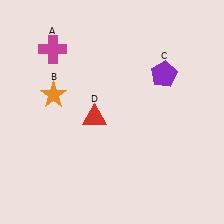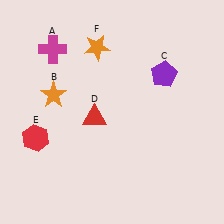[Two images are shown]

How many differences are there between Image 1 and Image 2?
There are 2 differences between the two images.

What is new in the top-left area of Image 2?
An orange star (F) was added in the top-left area of Image 2.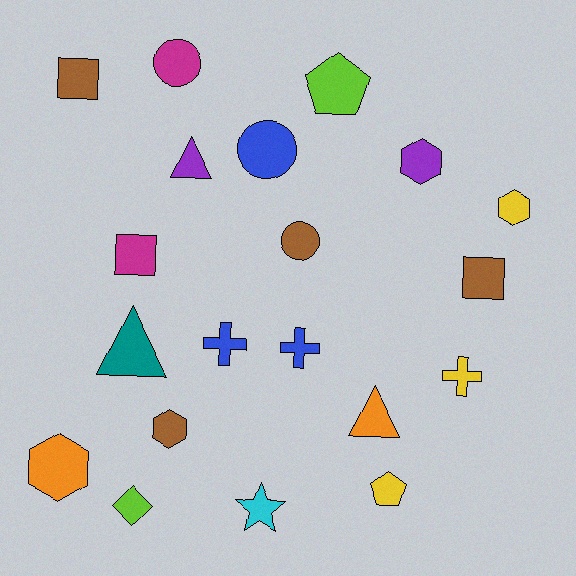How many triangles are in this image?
There are 3 triangles.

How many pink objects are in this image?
There are no pink objects.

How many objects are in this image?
There are 20 objects.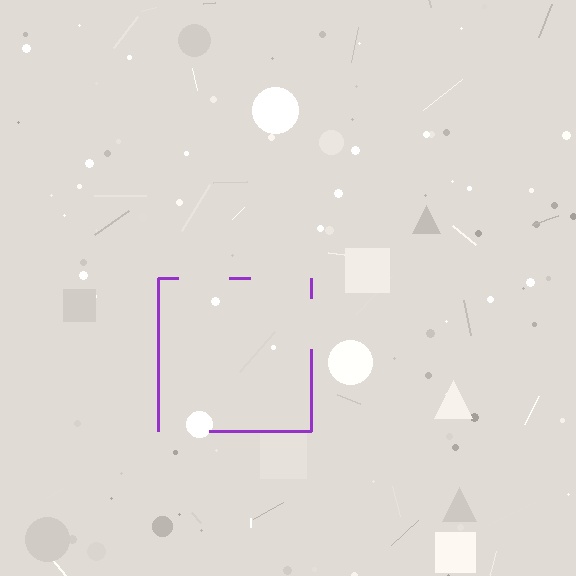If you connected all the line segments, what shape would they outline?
They would outline a square.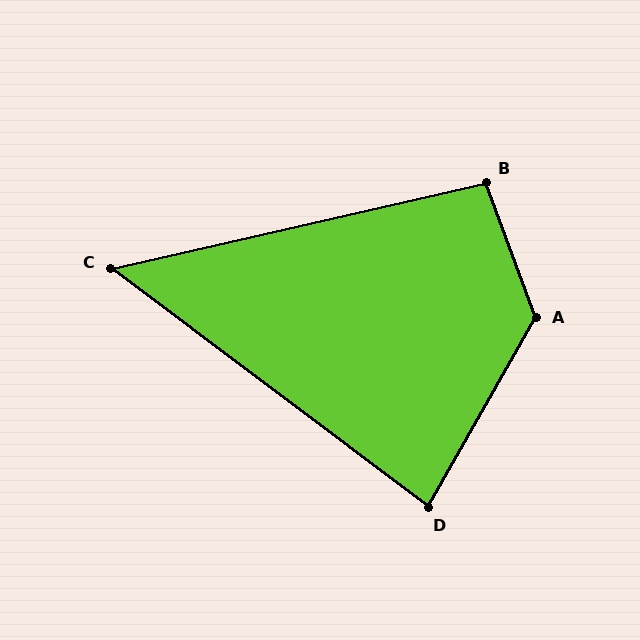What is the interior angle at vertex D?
Approximately 83 degrees (acute).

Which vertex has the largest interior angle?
A, at approximately 130 degrees.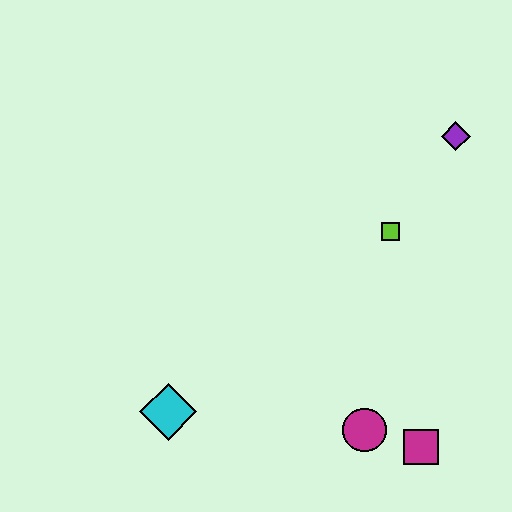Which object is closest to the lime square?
The purple diamond is closest to the lime square.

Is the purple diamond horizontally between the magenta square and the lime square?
No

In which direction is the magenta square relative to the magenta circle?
The magenta square is to the right of the magenta circle.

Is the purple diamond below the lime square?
No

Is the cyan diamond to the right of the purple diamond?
No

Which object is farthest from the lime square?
The cyan diamond is farthest from the lime square.